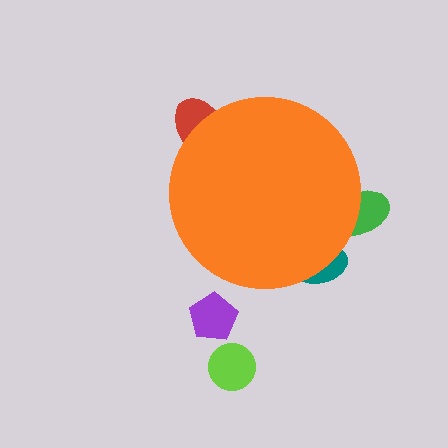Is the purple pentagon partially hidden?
No, the purple pentagon is fully visible.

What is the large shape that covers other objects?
An orange circle.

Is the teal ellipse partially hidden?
Yes, the teal ellipse is partially hidden behind the orange circle.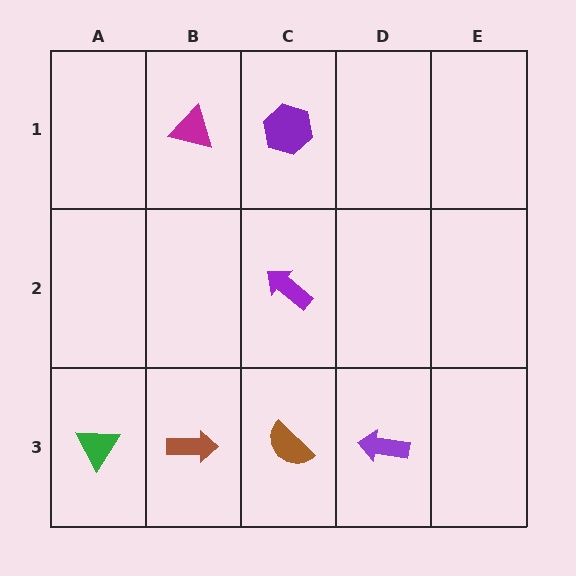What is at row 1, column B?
A magenta triangle.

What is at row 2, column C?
A purple arrow.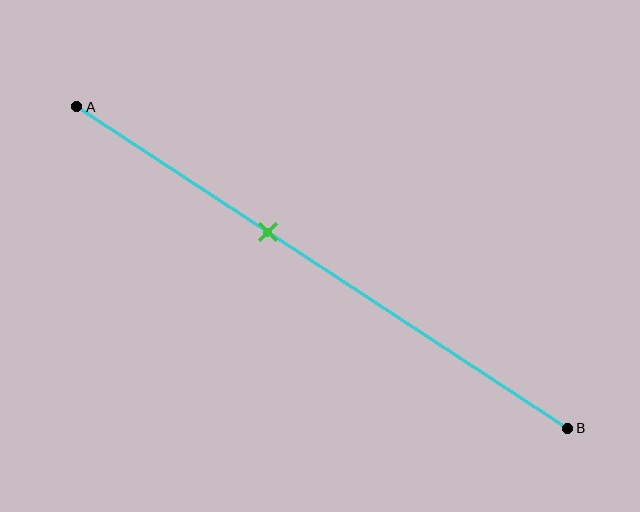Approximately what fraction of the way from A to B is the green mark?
The green mark is approximately 40% of the way from A to B.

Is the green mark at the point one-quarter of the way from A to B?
No, the mark is at about 40% from A, not at the 25% one-quarter point.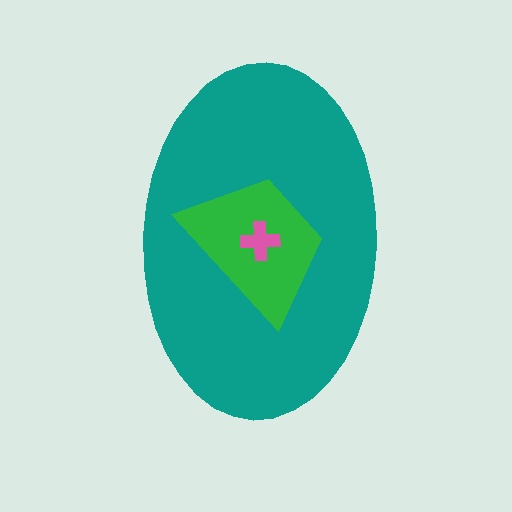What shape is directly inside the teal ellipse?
The green trapezoid.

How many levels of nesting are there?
3.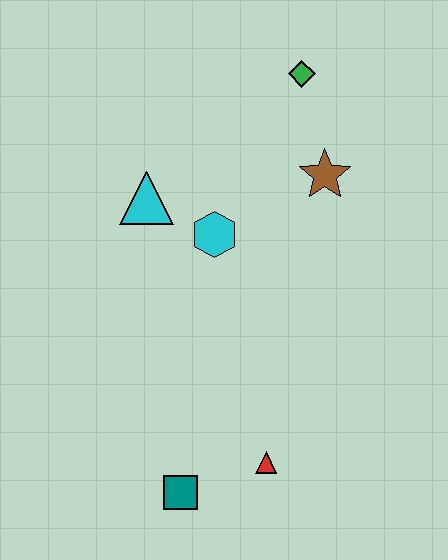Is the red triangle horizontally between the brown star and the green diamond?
No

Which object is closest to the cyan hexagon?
The cyan triangle is closest to the cyan hexagon.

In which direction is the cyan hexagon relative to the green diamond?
The cyan hexagon is below the green diamond.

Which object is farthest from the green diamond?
The teal square is farthest from the green diamond.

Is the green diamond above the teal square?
Yes